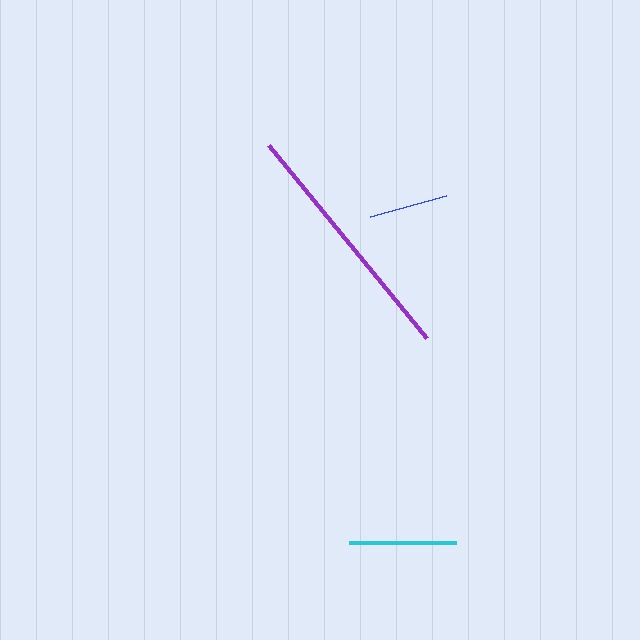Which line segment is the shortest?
The blue line is the shortest at approximately 79 pixels.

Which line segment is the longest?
The purple line is the longest at approximately 250 pixels.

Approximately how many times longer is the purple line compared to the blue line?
The purple line is approximately 3.2 times the length of the blue line.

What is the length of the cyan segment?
The cyan segment is approximately 107 pixels long.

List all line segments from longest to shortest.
From longest to shortest: purple, cyan, blue.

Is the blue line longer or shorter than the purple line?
The purple line is longer than the blue line.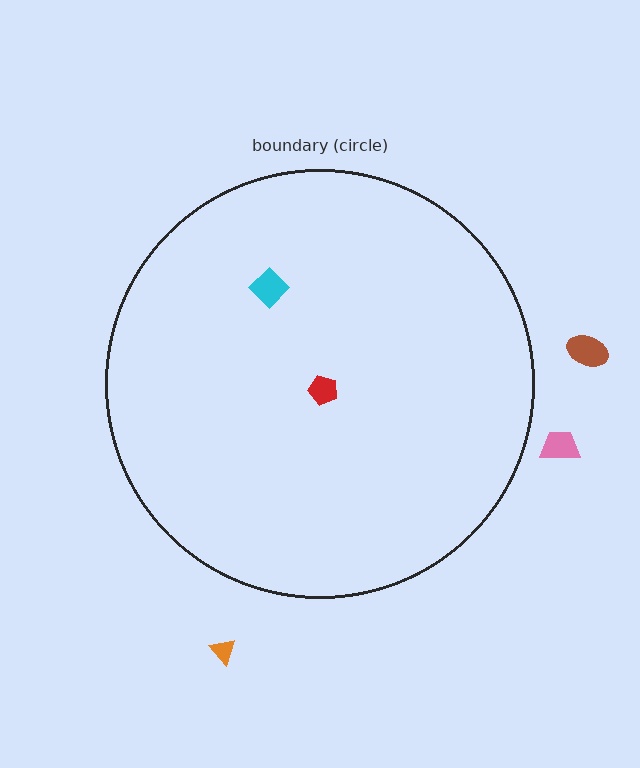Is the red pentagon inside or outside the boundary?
Inside.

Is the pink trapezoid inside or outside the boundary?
Outside.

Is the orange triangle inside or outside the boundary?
Outside.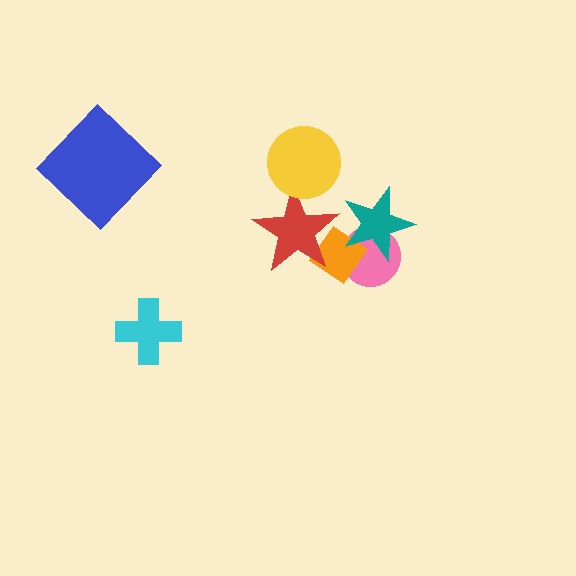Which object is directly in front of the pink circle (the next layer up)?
The orange diamond is directly in front of the pink circle.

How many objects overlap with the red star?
2 objects overlap with the red star.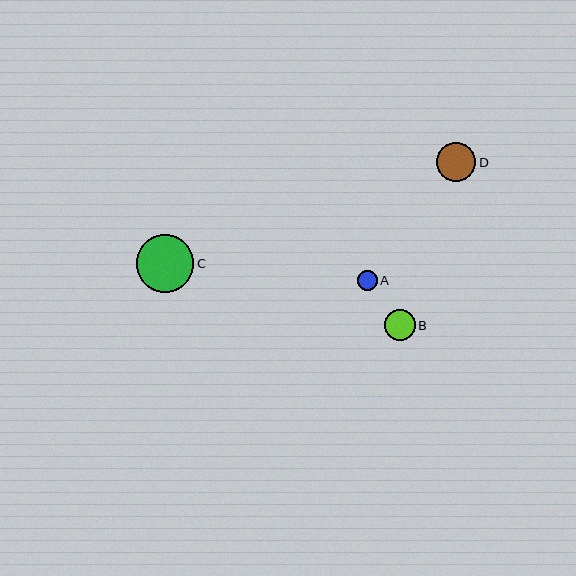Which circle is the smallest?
Circle A is the smallest with a size of approximately 20 pixels.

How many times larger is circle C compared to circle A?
Circle C is approximately 2.9 times the size of circle A.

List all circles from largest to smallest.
From largest to smallest: C, D, B, A.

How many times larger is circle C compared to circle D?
Circle C is approximately 1.5 times the size of circle D.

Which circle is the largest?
Circle C is the largest with a size of approximately 58 pixels.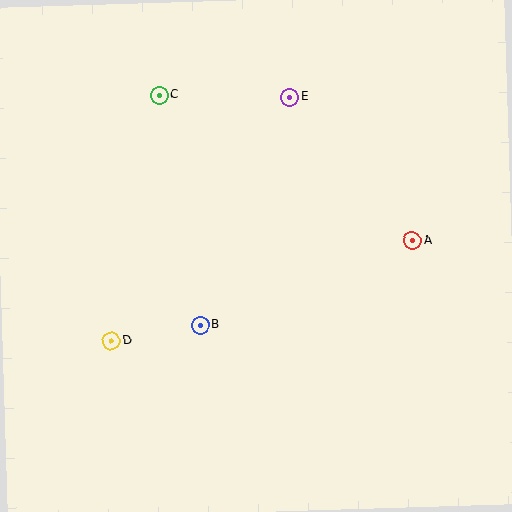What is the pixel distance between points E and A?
The distance between E and A is 188 pixels.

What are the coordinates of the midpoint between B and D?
The midpoint between B and D is at (156, 333).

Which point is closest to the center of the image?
Point B at (201, 325) is closest to the center.